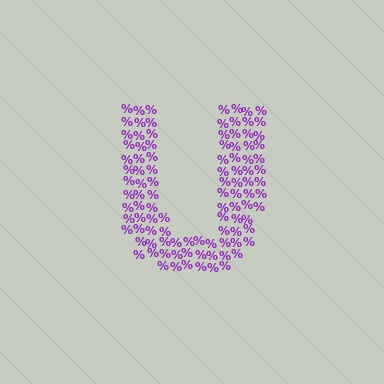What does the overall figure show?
The overall figure shows the letter U.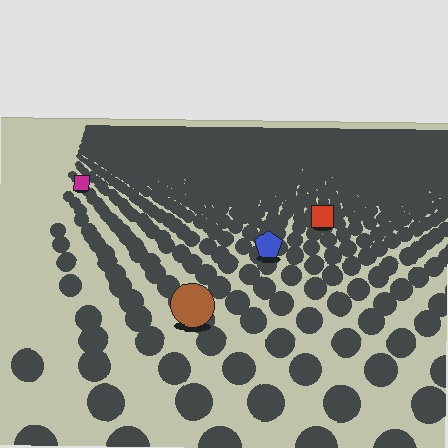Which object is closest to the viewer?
The brown circle is closest. The texture marks near it are larger and more spread out.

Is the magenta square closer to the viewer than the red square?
No. The red square is closer — you can tell from the texture gradient: the ground texture is coarser near it.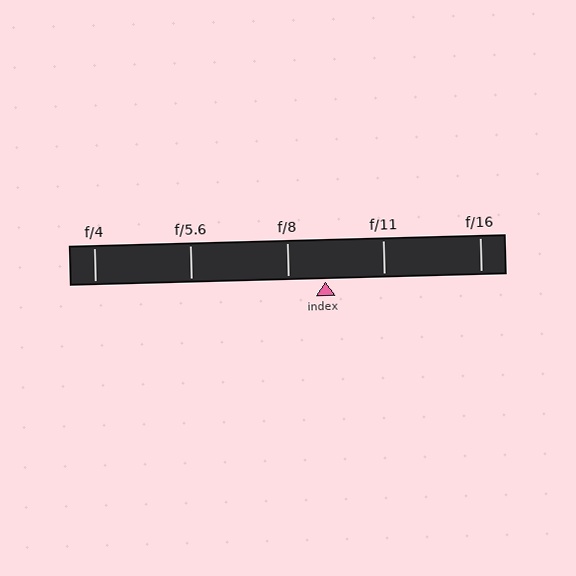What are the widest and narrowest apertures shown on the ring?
The widest aperture shown is f/4 and the narrowest is f/16.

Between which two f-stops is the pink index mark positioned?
The index mark is between f/8 and f/11.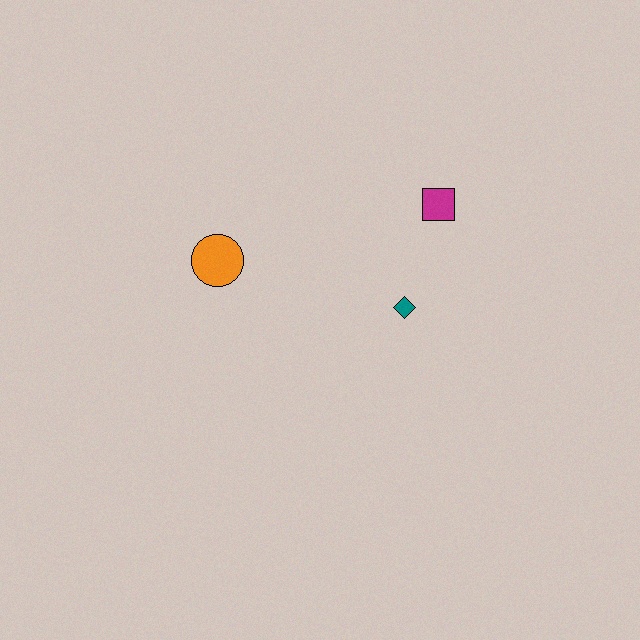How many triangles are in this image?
There are no triangles.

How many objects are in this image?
There are 3 objects.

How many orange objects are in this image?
There is 1 orange object.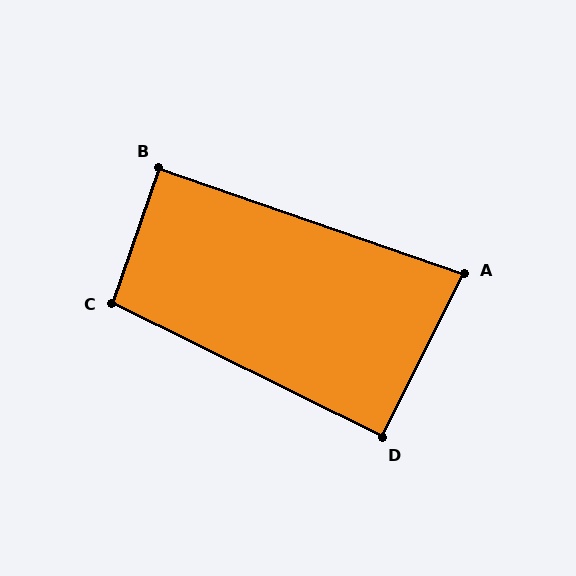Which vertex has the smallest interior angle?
A, at approximately 83 degrees.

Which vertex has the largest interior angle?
C, at approximately 97 degrees.